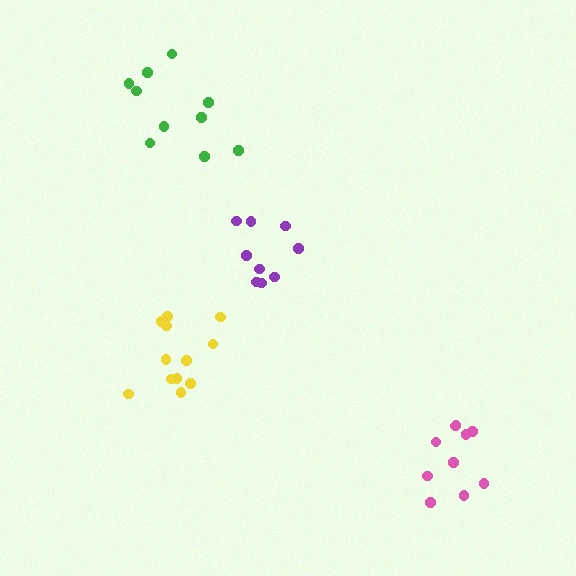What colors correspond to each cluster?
The clusters are colored: pink, green, yellow, purple.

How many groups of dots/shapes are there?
There are 4 groups.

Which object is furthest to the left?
The green cluster is leftmost.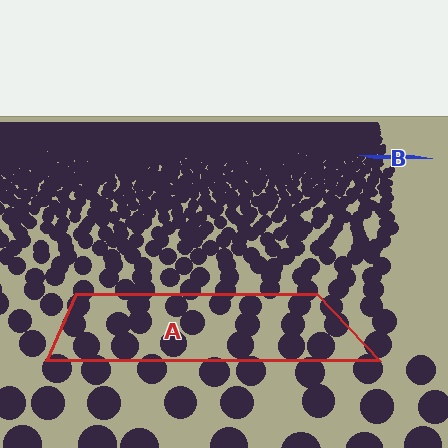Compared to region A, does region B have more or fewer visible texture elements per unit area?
Region B has more texture elements per unit area — they are packed more densely because it is farther away.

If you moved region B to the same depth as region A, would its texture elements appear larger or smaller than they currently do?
They would appear larger. At a closer depth, the same texture elements are projected at a bigger on-screen size.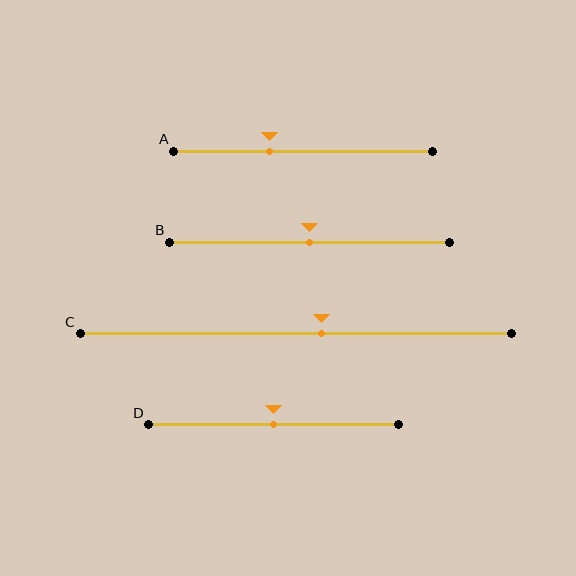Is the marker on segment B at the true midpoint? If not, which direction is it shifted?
Yes, the marker on segment B is at the true midpoint.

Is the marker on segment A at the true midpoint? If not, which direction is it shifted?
No, the marker on segment A is shifted to the left by about 13% of the segment length.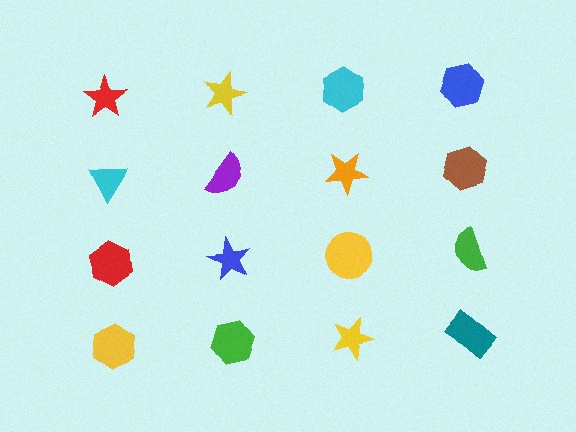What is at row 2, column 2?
A purple semicircle.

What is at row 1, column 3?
A cyan hexagon.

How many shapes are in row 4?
4 shapes.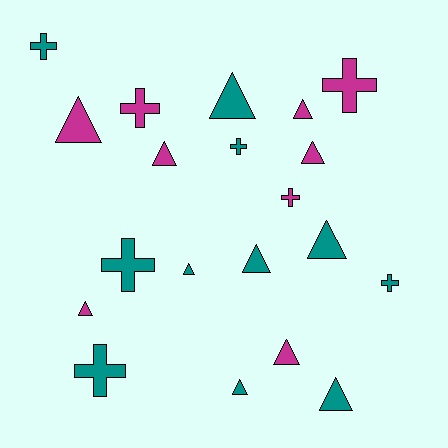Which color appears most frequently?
Teal, with 11 objects.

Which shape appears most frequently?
Triangle, with 12 objects.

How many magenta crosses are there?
There are 3 magenta crosses.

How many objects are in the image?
There are 20 objects.